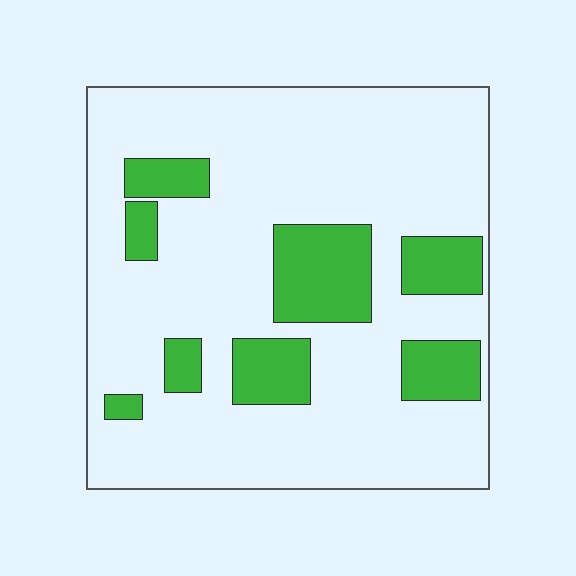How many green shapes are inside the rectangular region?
8.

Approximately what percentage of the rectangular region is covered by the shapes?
Approximately 20%.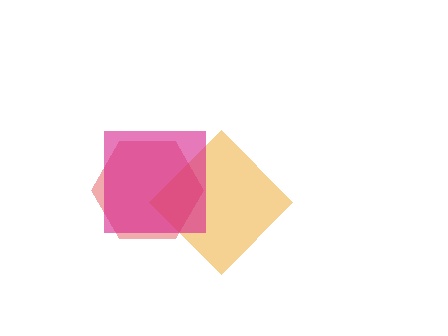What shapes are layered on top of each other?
The layered shapes are: an orange diamond, a red hexagon, a magenta square.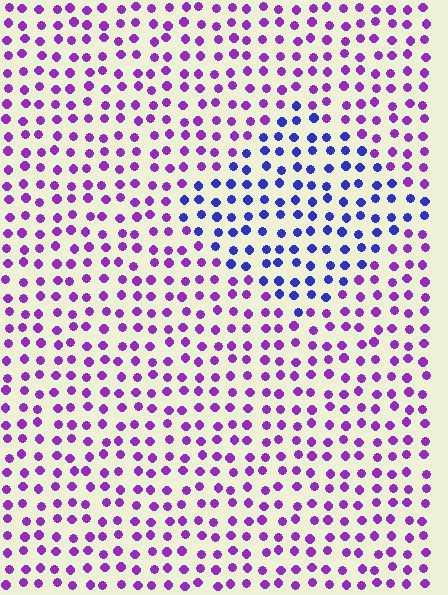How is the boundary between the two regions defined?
The boundary is defined purely by a slight shift in hue (about 47 degrees). Spacing, size, and orientation are identical on both sides.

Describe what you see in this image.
The image is filled with small purple elements in a uniform arrangement. A diamond-shaped region is visible where the elements are tinted to a slightly different hue, forming a subtle color boundary.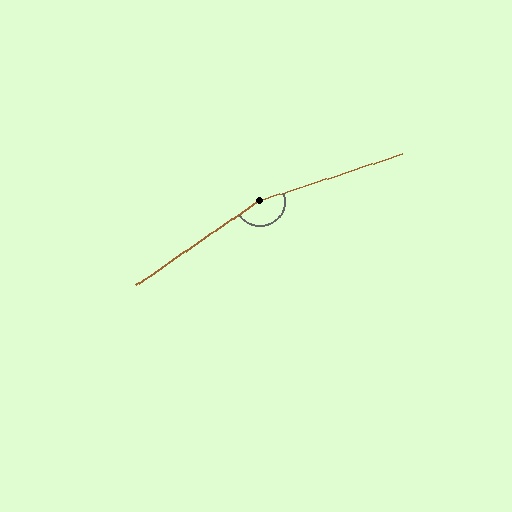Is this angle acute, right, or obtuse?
It is obtuse.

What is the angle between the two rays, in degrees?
Approximately 164 degrees.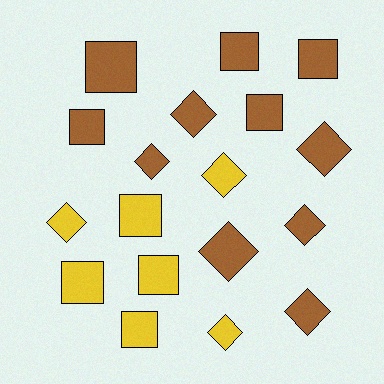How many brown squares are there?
There are 5 brown squares.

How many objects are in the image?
There are 18 objects.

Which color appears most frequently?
Brown, with 11 objects.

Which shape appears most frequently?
Diamond, with 9 objects.